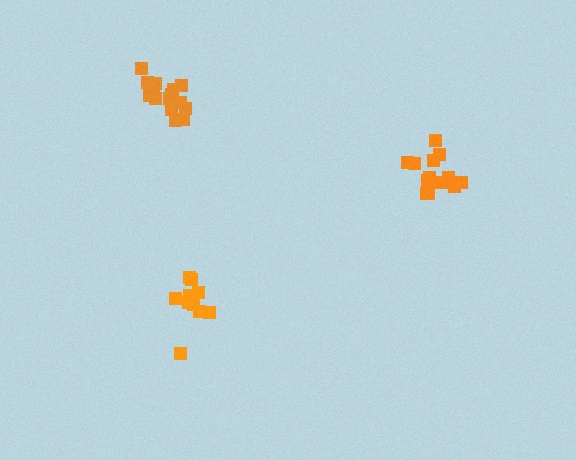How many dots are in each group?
Group 1: 11 dots, Group 2: 15 dots, Group 3: 14 dots (40 total).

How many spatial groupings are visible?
There are 3 spatial groupings.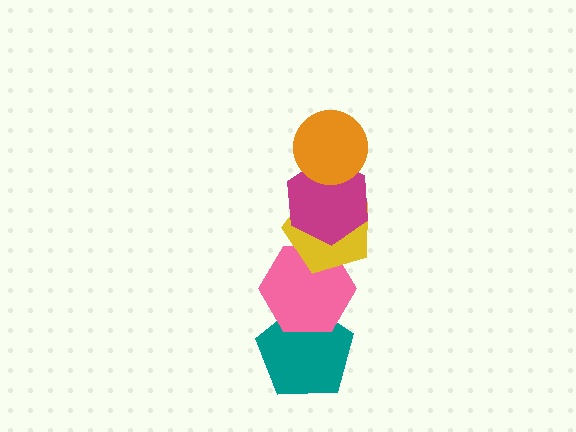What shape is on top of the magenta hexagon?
The orange circle is on top of the magenta hexagon.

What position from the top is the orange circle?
The orange circle is 1st from the top.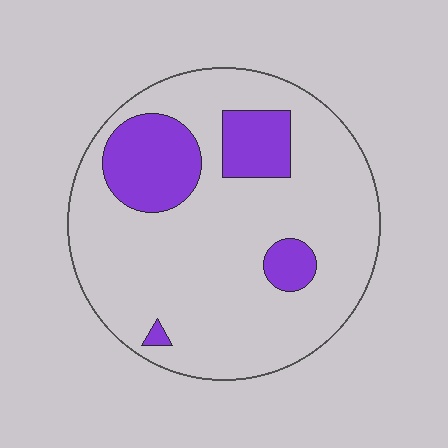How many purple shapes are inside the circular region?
4.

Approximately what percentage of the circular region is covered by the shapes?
Approximately 20%.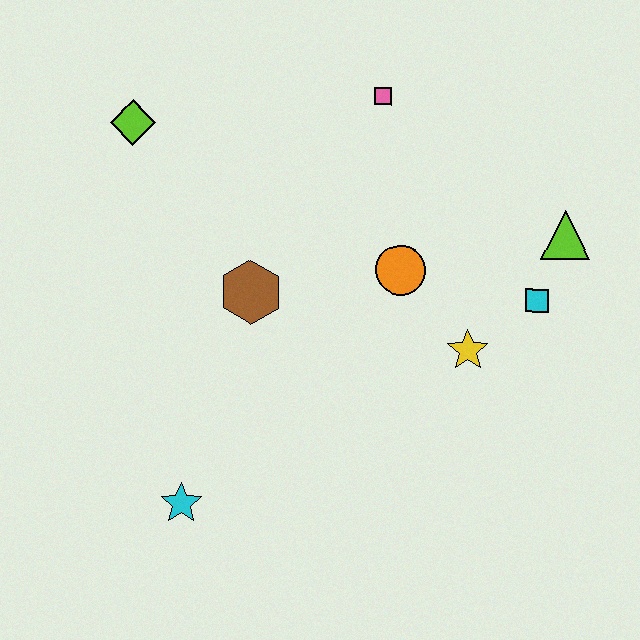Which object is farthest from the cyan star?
The lime triangle is farthest from the cyan star.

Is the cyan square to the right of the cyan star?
Yes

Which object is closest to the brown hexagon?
The orange circle is closest to the brown hexagon.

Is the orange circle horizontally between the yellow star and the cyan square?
No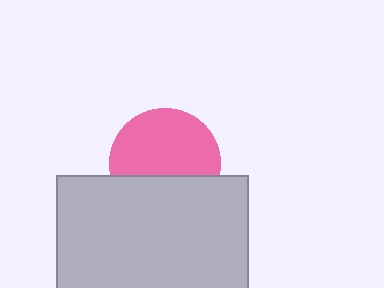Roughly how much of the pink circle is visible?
About half of it is visible (roughly 64%).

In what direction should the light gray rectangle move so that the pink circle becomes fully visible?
The light gray rectangle should move down. That is the shortest direction to clear the overlap and leave the pink circle fully visible.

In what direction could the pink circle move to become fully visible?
The pink circle could move up. That would shift it out from behind the light gray rectangle entirely.